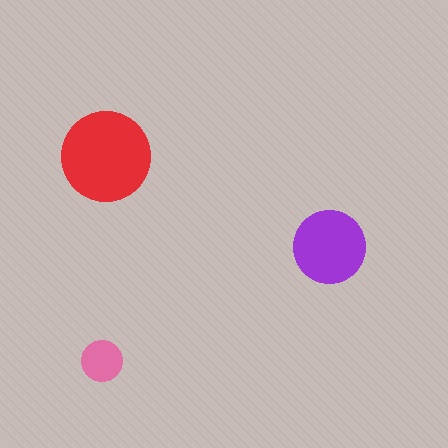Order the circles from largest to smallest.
the red one, the purple one, the pink one.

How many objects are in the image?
There are 3 objects in the image.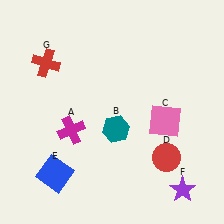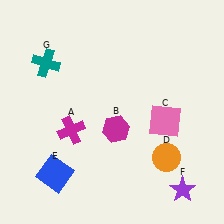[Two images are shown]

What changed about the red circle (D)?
In Image 1, D is red. In Image 2, it changed to orange.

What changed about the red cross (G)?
In Image 1, G is red. In Image 2, it changed to teal.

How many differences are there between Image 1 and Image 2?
There are 3 differences between the two images.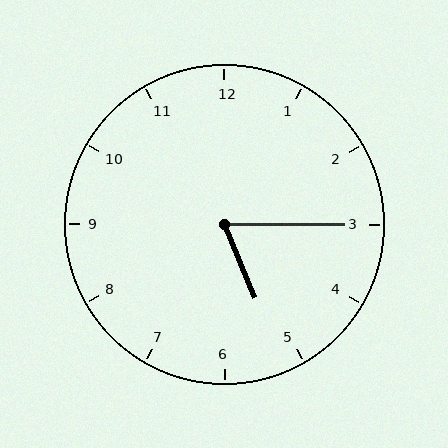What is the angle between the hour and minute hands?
Approximately 68 degrees.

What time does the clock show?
5:15.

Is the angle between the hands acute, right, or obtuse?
It is acute.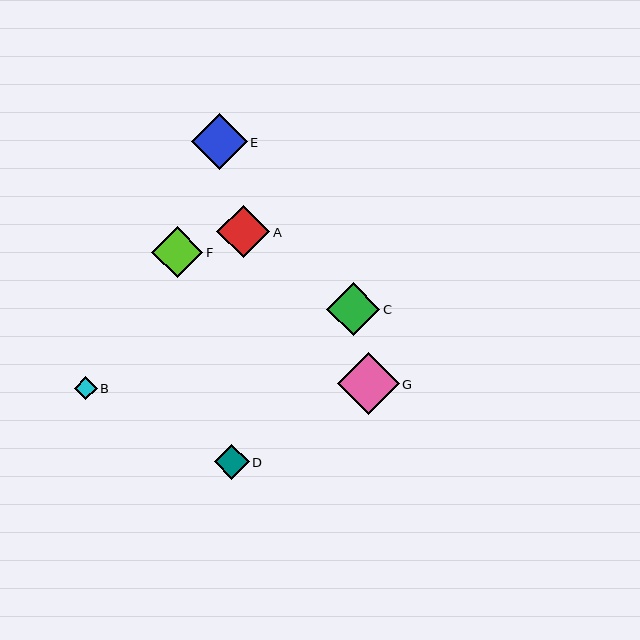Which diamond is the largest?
Diamond G is the largest with a size of approximately 62 pixels.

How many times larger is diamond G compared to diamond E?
Diamond G is approximately 1.1 times the size of diamond E.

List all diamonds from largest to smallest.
From largest to smallest: G, E, C, A, F, D, B.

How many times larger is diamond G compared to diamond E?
Diamond G is approximately 1.1 times the size of diamond E.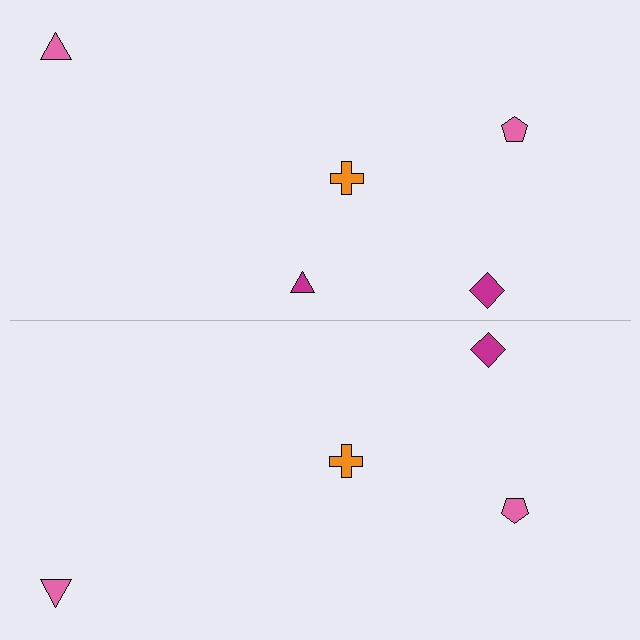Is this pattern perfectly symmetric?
No, the pattern is not perfectly symmetric. A magenta triangle is missing from the bottom side.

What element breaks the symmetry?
A magenta triangle is missing from the bottom side.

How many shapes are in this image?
There are 9 shapes in this image.